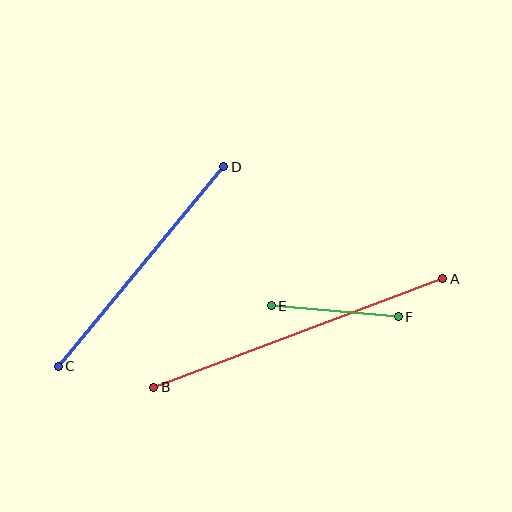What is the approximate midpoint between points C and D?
The midpoint is at approximately (141, 267) pixels.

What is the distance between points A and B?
The distance is approximately 309 pixels.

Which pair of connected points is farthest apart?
Points A and B are farthest apart.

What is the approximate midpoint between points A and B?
The midpoint is at approximately (298, 333) pixels.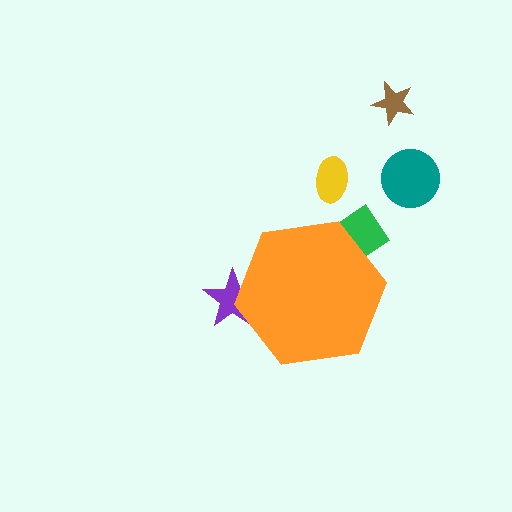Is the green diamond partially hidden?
Yes, the green diamond is partially hidden behind the orange hexagon.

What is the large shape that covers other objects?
An orange hexagon.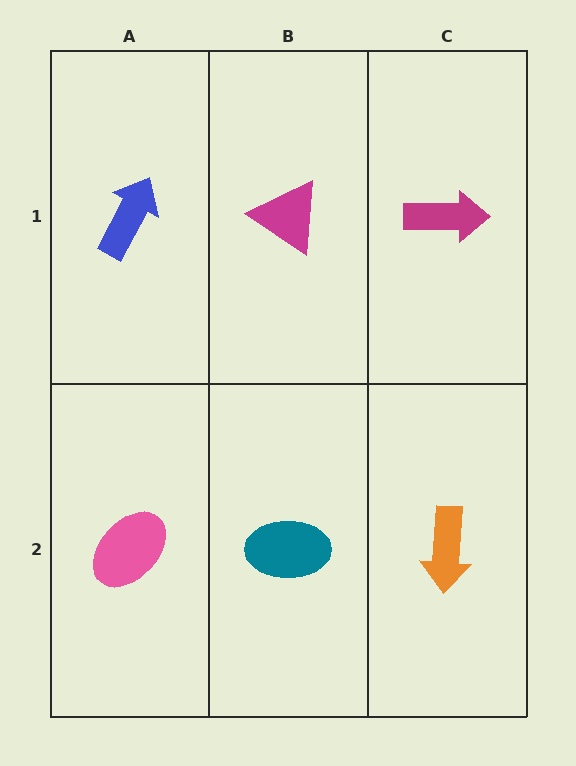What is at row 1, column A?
A blue arrow.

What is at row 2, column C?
An orange arrow.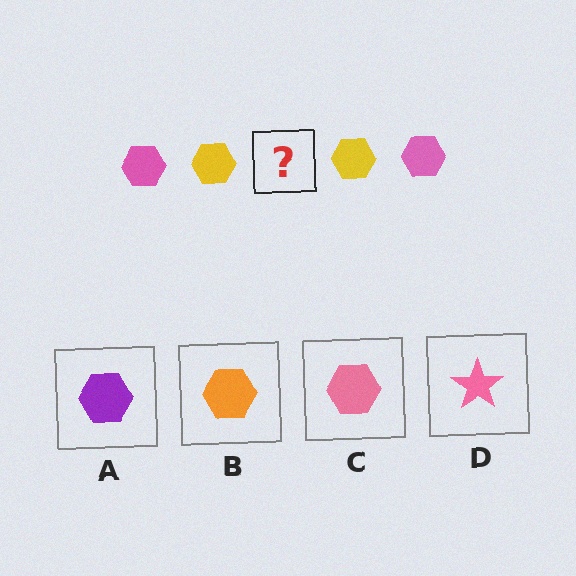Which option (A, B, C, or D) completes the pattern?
C.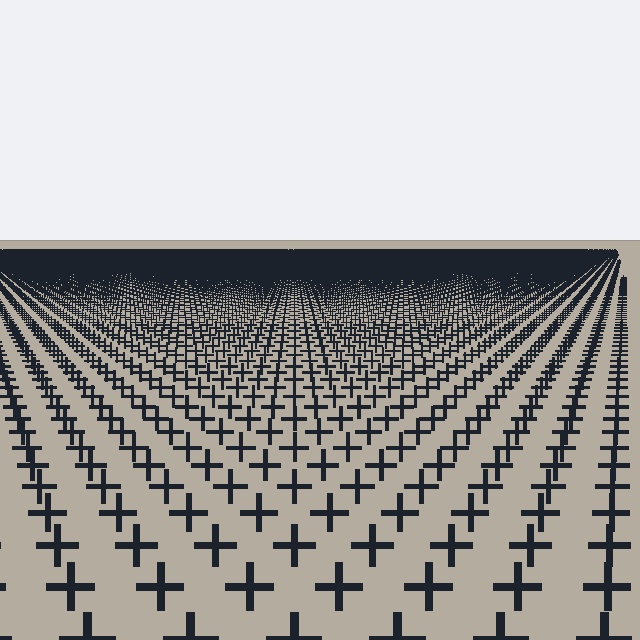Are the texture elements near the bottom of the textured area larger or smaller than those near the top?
Larger. Near the bottom, elements are closer to the viewer and appear at a bigger on-screen size.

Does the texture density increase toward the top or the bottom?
Density increases toward the top.